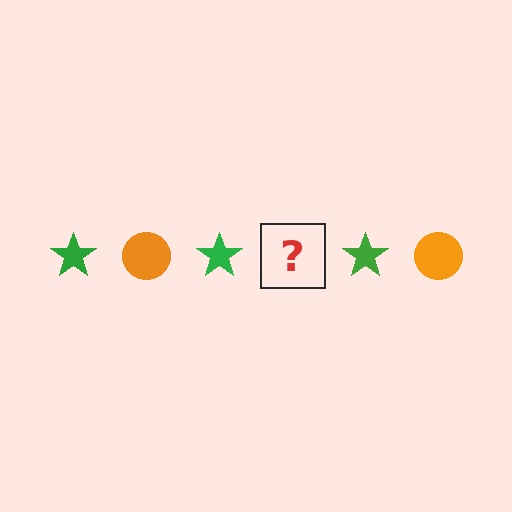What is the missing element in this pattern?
The missing element is an orange circle.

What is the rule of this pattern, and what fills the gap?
The rule is that the pattern alternates between green star and orange circle. The gap should be filled with an orange circle.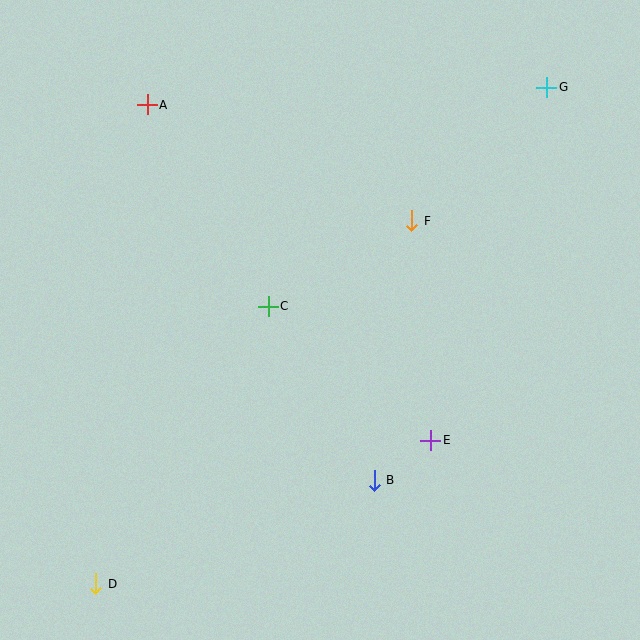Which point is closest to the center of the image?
Point C at (268, 306) is closest to the center.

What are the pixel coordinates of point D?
Point D is at (95, 584).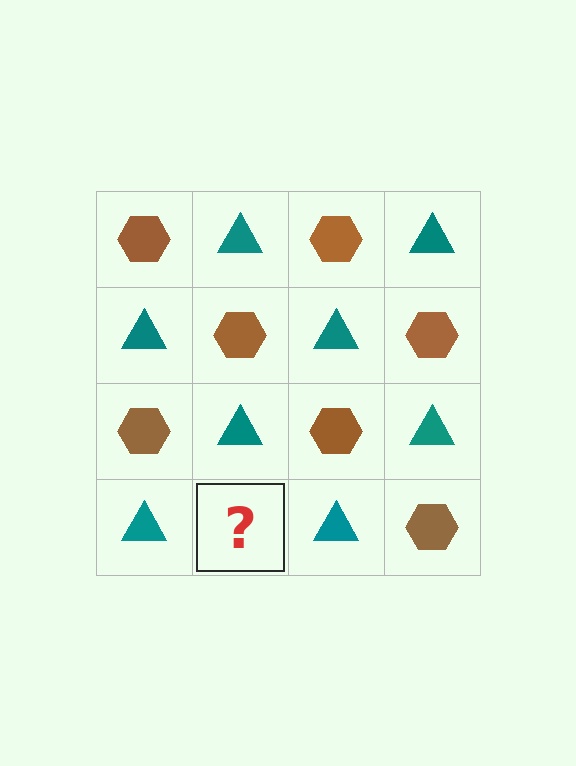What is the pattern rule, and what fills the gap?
The rule is that it alternates brown hexagon and teal triangle in a checkerboard pattern. The gap should be filled with a brown hexagon.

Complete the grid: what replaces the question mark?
The question mark should be replaced with a brown hexagon.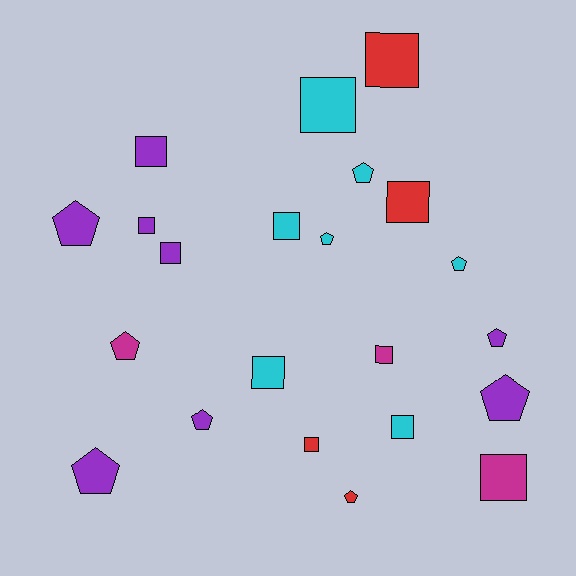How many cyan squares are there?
There are 4 cyan squares.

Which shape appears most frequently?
Square, with 12 objects.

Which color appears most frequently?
Purple, with 8 objects.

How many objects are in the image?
There are 22 objects.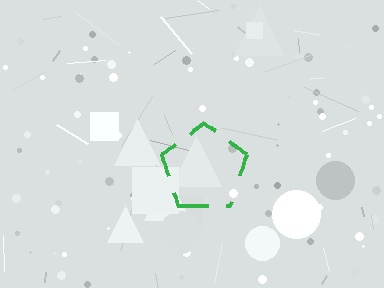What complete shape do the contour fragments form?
The contour fragments form a pentagon.